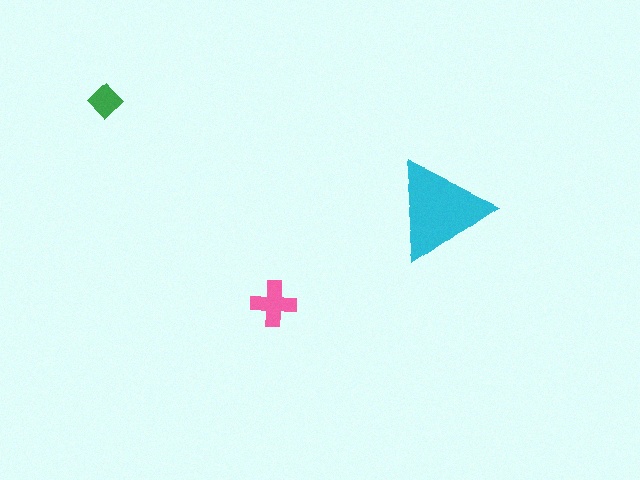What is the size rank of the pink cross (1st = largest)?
2nd.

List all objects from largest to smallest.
The cyan triangle, the pink cross, the green diamond.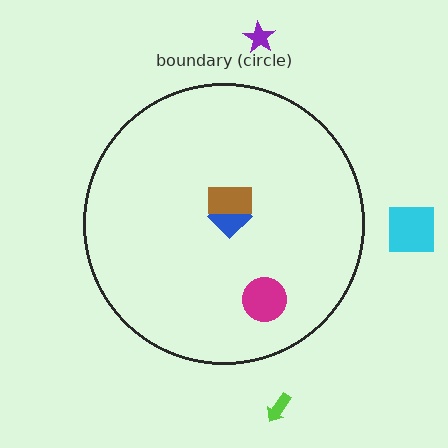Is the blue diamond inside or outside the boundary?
Inside.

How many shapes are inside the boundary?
3 inside, 3 outside.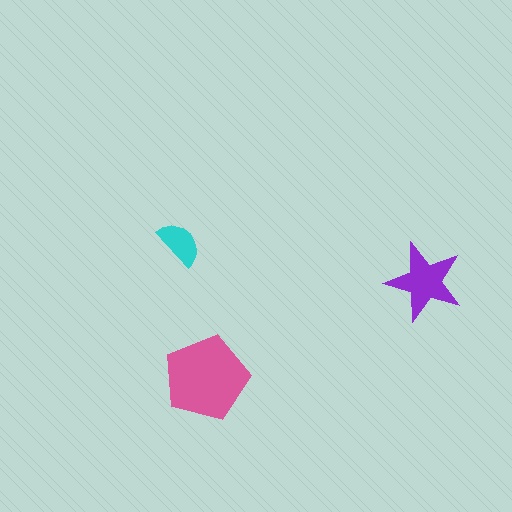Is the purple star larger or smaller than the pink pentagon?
Smaller.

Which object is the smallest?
The cyan semicircle.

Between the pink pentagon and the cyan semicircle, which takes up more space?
The pink pentagon.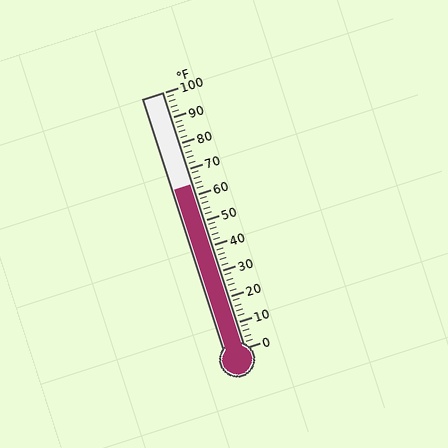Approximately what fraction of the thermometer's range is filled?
The thermometer is filled to approximately 65% of its range.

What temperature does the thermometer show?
The thermometer shows approximately 64°F.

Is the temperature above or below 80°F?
The temperature is below 80°F.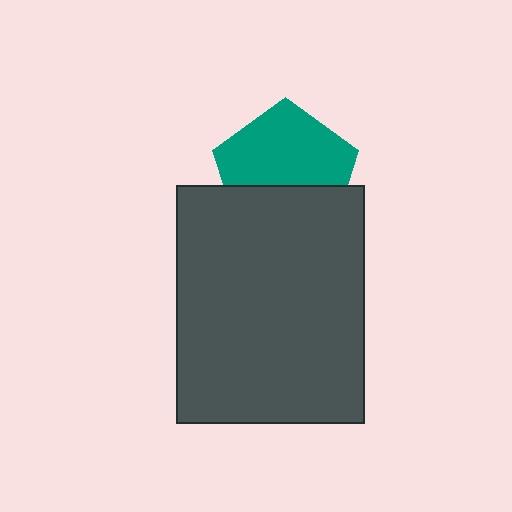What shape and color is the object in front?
The object in front is a dark gray rectangle.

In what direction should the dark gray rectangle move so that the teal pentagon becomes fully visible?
The dark gray rectangle should move down. That is the shortest direction to clear the overlap and leave the teal pentagon fully visible.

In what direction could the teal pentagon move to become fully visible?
The teal pentagon could move up. That would shift it out from behind the dark gray rectangle entirely.